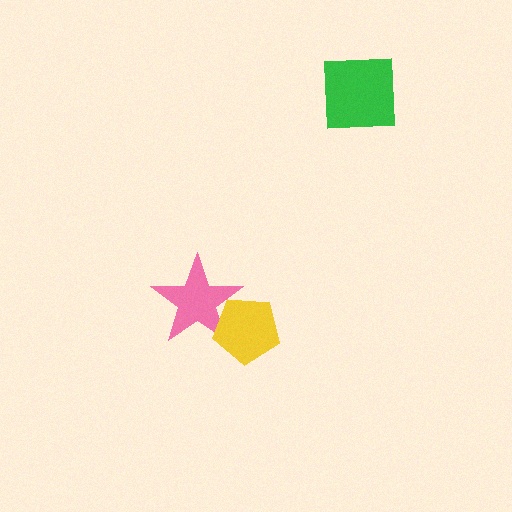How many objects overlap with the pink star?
1 object overlaps with the pink star.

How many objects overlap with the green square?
0 objects overlap with the green square.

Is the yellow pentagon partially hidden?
No, no other shape covers it.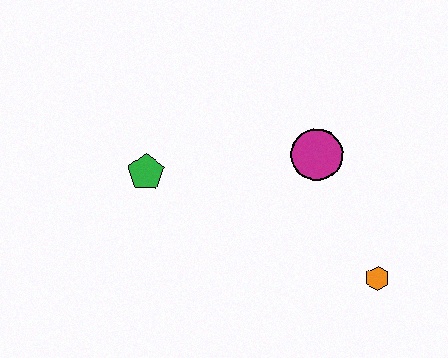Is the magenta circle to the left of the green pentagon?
No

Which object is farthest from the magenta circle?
The green pentagon is farthest from the magenta circle.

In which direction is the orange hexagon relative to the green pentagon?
The orange hexagon is to the right of the green pentagon.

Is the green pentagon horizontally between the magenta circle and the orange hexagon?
No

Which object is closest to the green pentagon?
The magenta circle is closest to the green pentagon.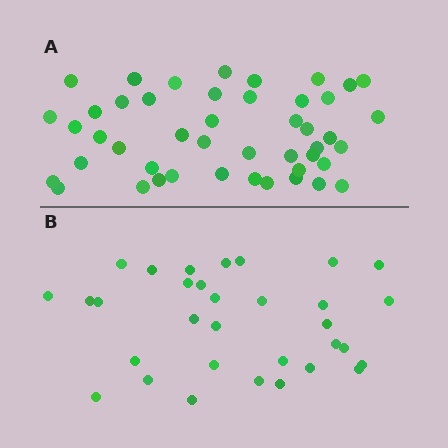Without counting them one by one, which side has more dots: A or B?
Region A (the top region) has more dots.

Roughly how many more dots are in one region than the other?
Region A has approximately 15 more dots than region B.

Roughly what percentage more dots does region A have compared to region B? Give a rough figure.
About 45% more.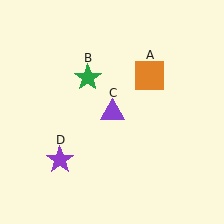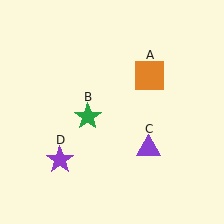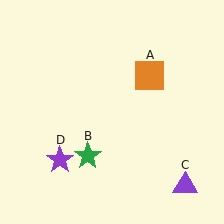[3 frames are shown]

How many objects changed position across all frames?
2 objects changed position: green star (object B), purple triangle (object C).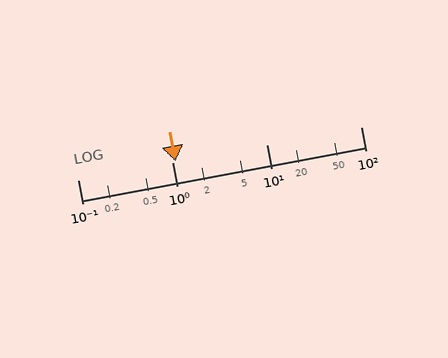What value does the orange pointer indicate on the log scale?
The pointer indicates approximately 1.1.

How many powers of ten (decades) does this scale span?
The scale spans 3 decades, from 0.1 to 100.